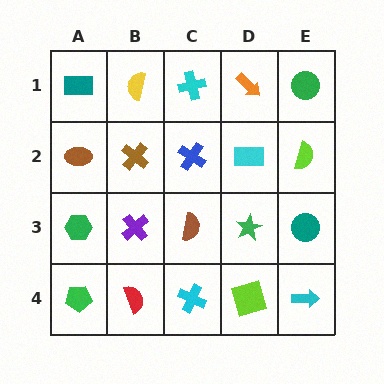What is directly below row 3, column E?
A cyan arrow.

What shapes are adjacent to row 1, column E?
A lime semicircle (row 2, column E), an orange arrow (row 1, column D).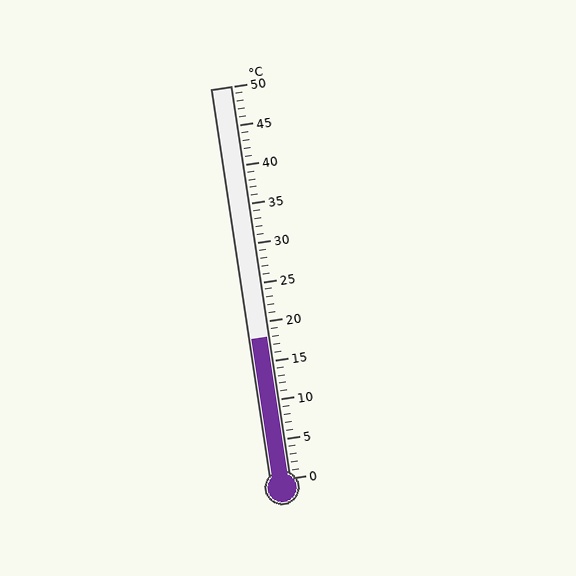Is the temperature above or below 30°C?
The temperature is below 30°C.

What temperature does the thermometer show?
The thermometer shows approximately 18°C.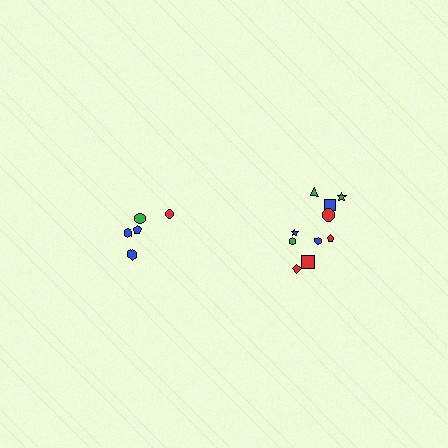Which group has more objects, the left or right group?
The right group.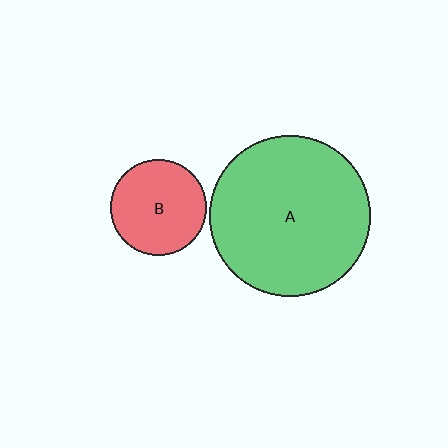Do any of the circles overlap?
No, none of the circles overlap.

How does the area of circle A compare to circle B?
Approximately 2.8 times.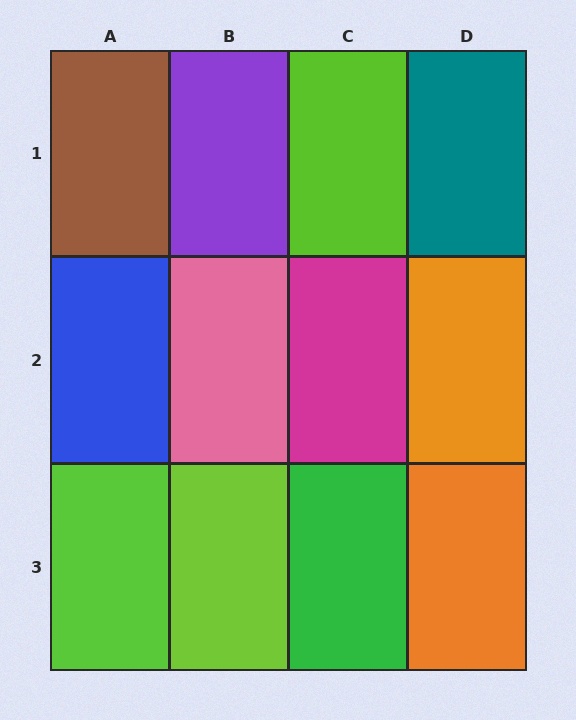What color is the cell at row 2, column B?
Pink.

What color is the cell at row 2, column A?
Blue.